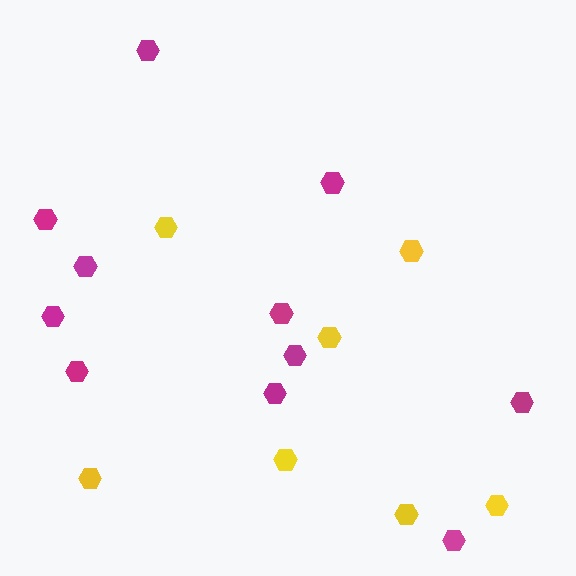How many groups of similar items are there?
There are 2 groups: one group of yellow hexagons (7) and one group of magenta hexagons (11).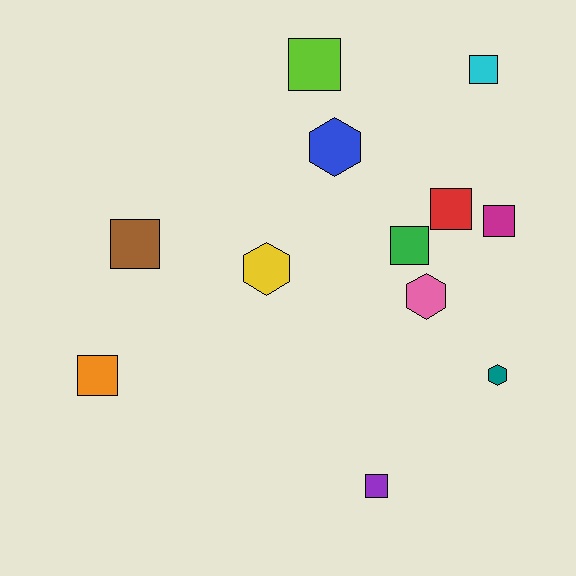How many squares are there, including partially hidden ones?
There are 8 squares.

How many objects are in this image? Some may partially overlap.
There are 12 objects.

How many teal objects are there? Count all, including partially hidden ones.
There is 1 teal object.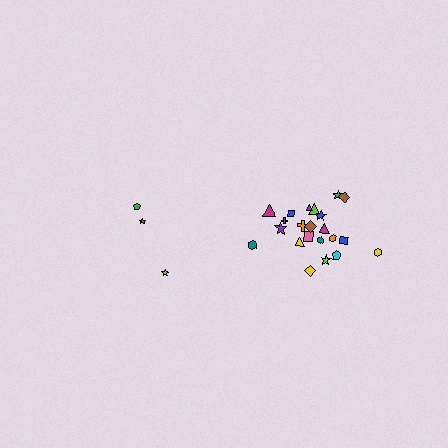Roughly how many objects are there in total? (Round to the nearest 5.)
Roughly 25 objects in total.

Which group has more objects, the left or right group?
The right group.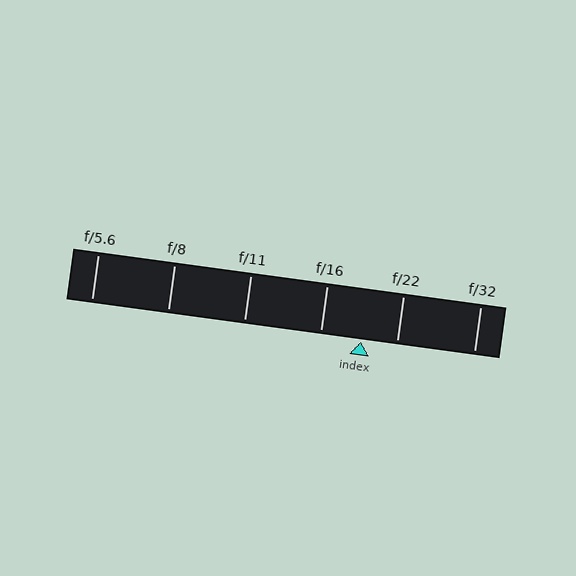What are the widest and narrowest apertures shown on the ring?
The widest aperture shown is f/5.6 and the narrowest is f/32.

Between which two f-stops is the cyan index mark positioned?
The index mark is between f/16 and f/22.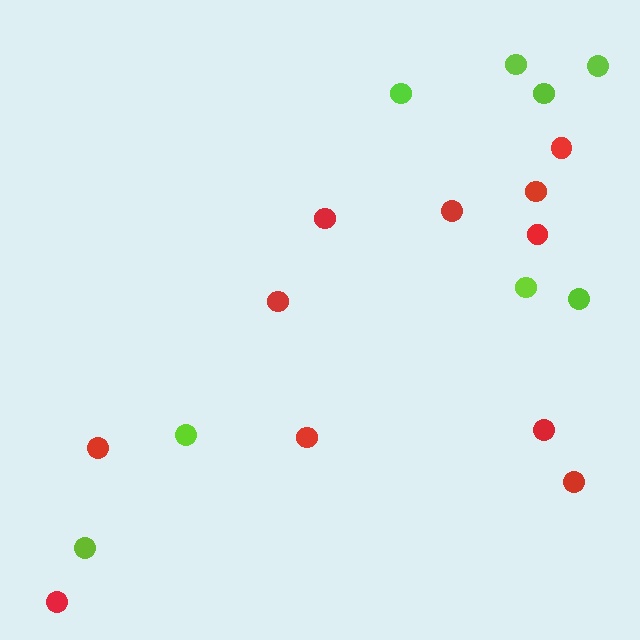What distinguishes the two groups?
There are 2 groups: one group of red circles (11) and one group of lime circles (8).